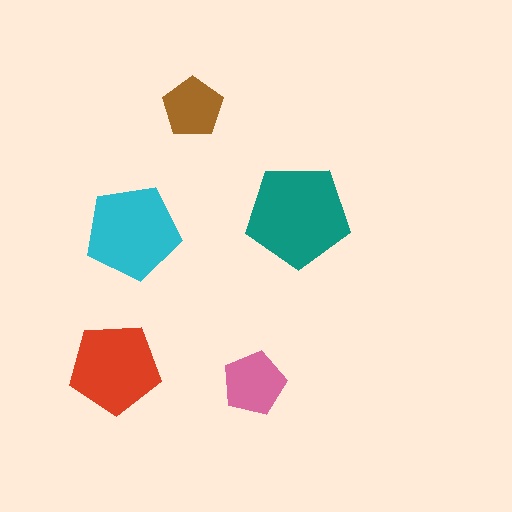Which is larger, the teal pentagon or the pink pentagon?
The teal one.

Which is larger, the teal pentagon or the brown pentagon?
The teal one.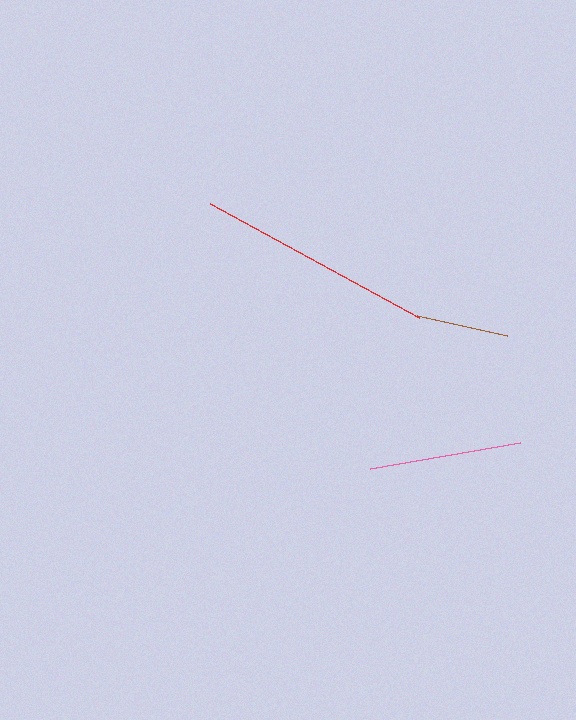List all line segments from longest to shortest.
From longest to shortest: red, pink, brown.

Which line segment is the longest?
The red line is the longest at approximately 238 pixels.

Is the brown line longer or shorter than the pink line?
The pink line is longer than the brown line.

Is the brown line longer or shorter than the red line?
The red line is longer than the brown line.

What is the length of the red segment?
The red segment is approximately 238 pixels long.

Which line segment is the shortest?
The brown line is the shortest at approximately 92 pixels.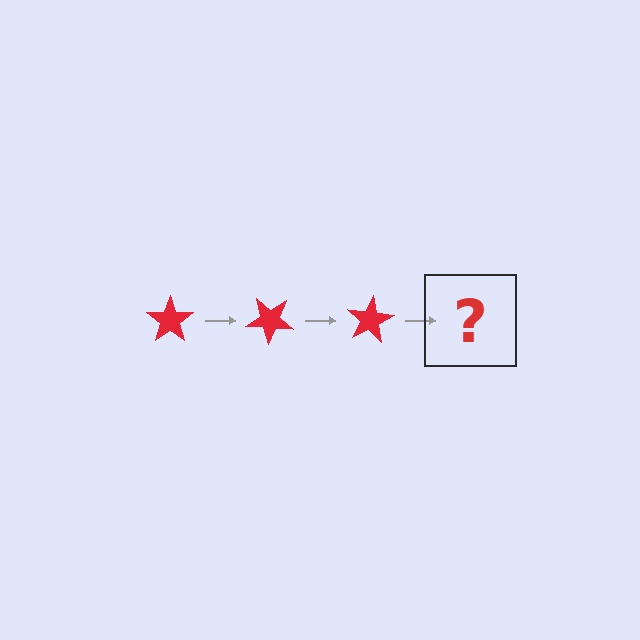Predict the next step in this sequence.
The next step is a red star rotated 120 degrees.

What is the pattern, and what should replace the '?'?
The pattern is that the star rotates 40 degrees each step. The '?' should be a red star rotated 120 degrees.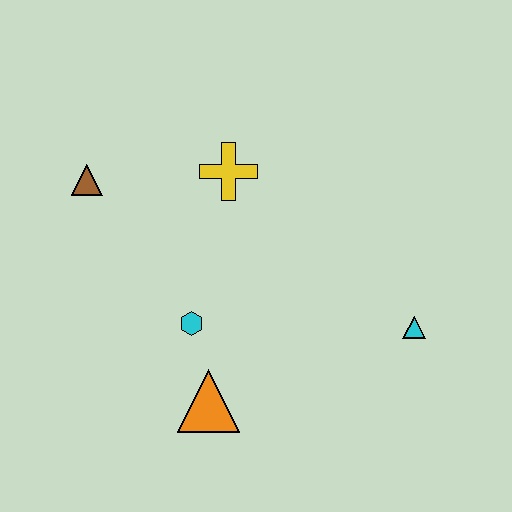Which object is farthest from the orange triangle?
The brown triangle is farthest from the orange triangle.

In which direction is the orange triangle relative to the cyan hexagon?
The orange triangle is below the cyan hexagon.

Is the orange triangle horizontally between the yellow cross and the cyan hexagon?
Yes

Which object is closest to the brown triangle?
The yellow cross is closest to the brown triangle.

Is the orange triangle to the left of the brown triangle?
No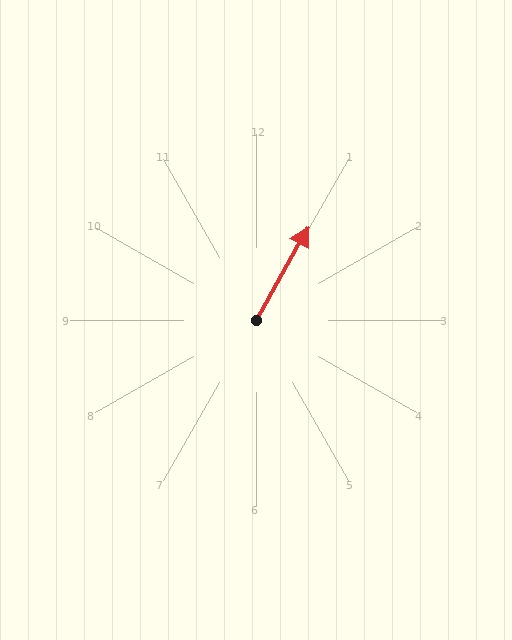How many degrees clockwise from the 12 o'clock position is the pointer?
Approximately 29 degrees.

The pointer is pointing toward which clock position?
Roughly 1 o'clock.